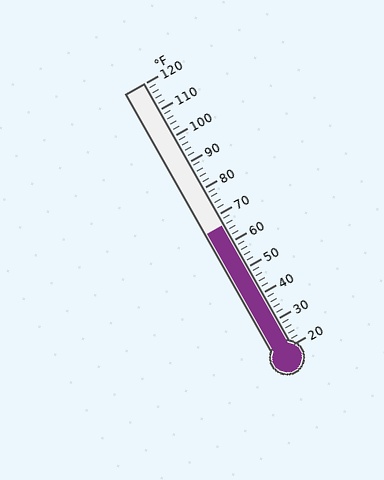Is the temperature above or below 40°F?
The temperature is above 40°F.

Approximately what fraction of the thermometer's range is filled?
The thermometer is filled to approximately 45% of its range.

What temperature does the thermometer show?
The thermometer shows approximately 66°F.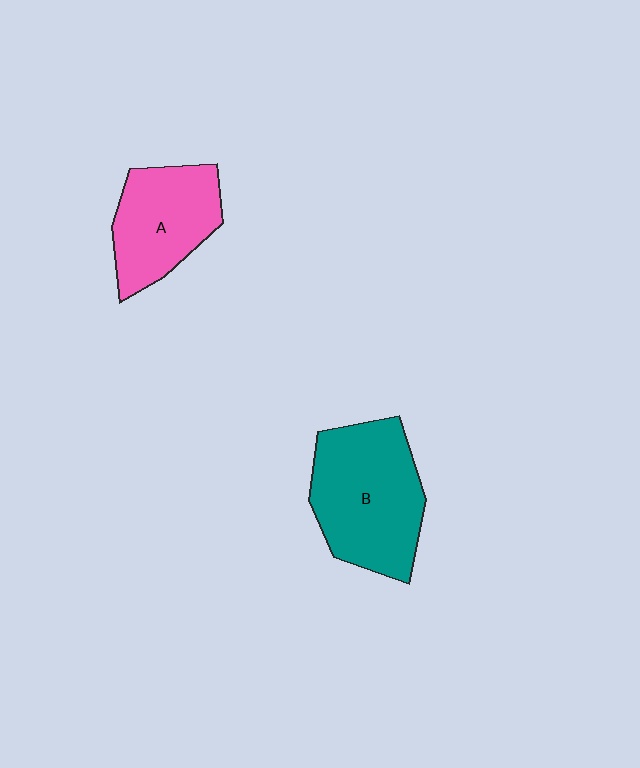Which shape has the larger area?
Shape B (teal).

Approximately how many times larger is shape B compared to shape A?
Approximately 1.4 times.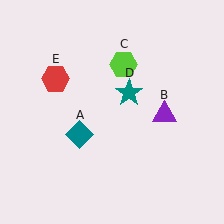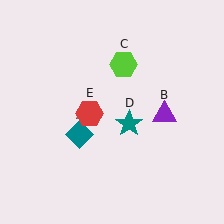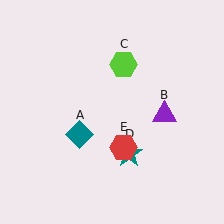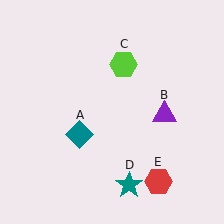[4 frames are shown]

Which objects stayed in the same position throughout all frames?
Teal diamond (object A) and purple triangle (object B) and lime hexagon (object C) remained stationary.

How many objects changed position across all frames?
2 objects changed position: teal star (object D), red hexagon (object E).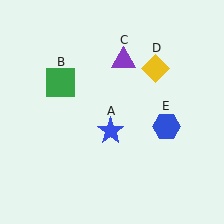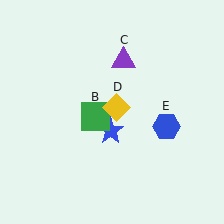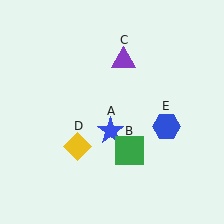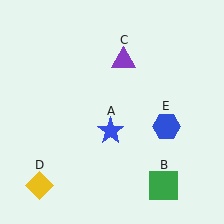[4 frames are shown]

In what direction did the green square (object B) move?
The green square (object B) moved down and to the right.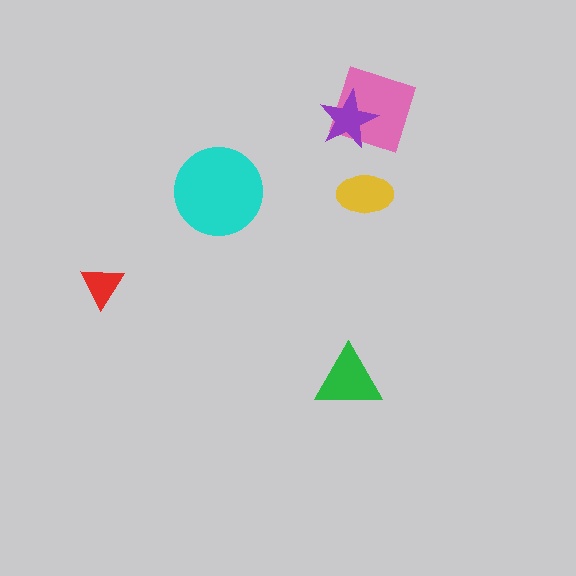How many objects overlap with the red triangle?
0 objects overlap with the red triangle.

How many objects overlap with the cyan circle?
0 objects overlap with the cyan circle.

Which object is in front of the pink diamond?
The purple star is in front of the pink diamond.